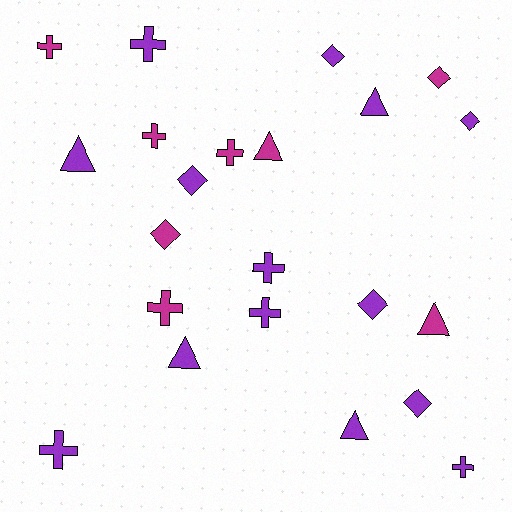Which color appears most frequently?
Purple, with 14 objects.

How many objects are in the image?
There are 22 objects.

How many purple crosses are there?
There are 5 purple crosses.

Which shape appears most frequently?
Cross, with 9 objects.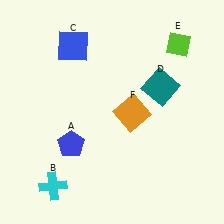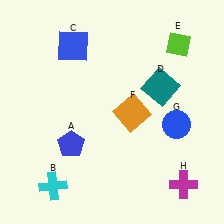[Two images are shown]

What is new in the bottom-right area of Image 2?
A blue circle (G) was added in the bottom-right area of Image 2.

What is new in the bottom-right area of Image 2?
A magenta cross (H) was added in the bottom-right area of Image 2.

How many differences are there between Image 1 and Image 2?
There are 2 differences between the two images.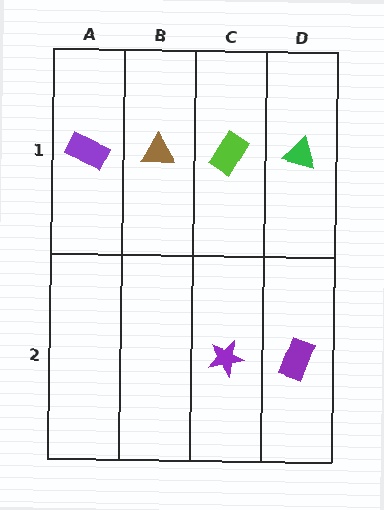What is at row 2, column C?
A purple star.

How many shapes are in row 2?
2 shapes.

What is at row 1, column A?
A purple rectangle.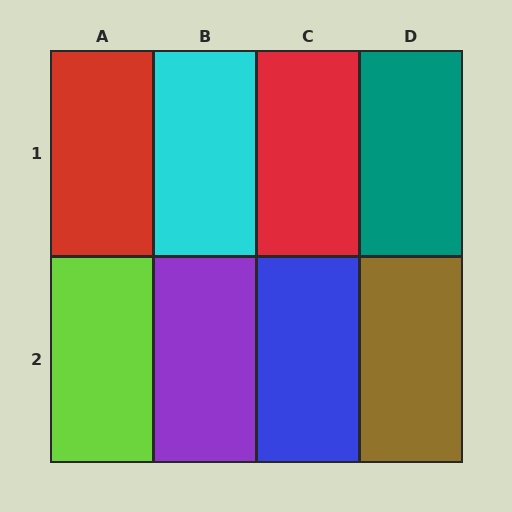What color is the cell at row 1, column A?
Red.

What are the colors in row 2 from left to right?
Lime, purple, blue, brown.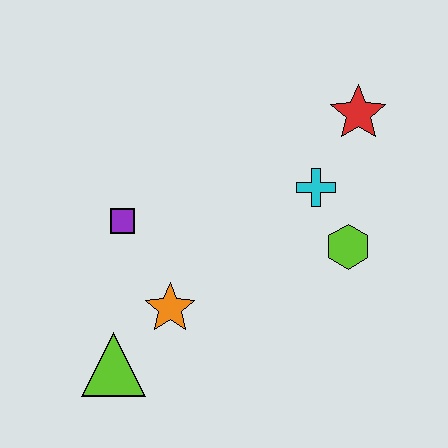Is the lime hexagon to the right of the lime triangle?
Yes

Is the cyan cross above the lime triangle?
Yes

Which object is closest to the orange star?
The lime triangle is closest to the orange star.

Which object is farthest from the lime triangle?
The red star is farthest from the lime triangle.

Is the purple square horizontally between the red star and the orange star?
No